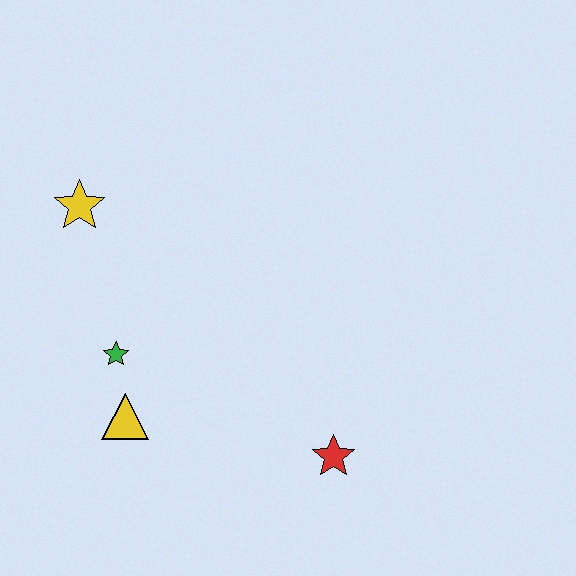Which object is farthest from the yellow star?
The red star is farthest from the yellow star.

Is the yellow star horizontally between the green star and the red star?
No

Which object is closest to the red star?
The yellow triangle is closest to the red star.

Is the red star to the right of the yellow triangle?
Yes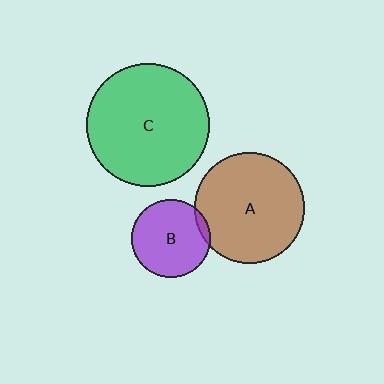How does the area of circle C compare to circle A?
Approximately 1.2 times.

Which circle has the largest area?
Circle C (green).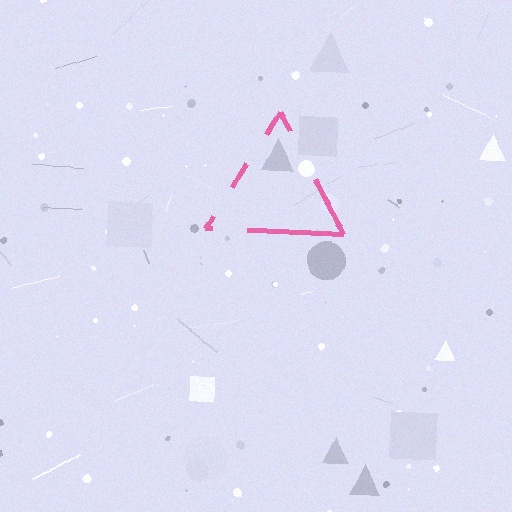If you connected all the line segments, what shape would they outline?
They would outline a triangle.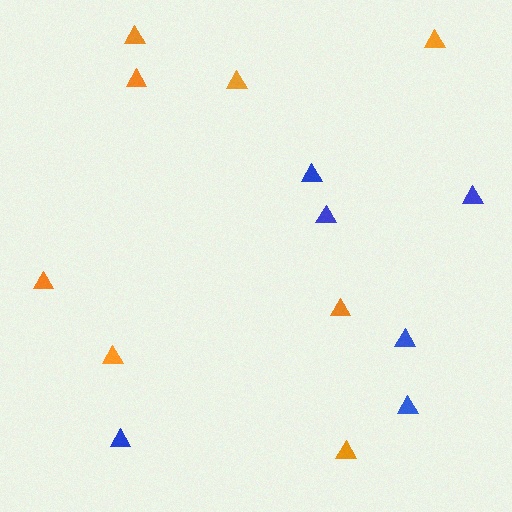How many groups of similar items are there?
There are 2 groups: one group of orange triangles (8) and one group of blue triangles (6).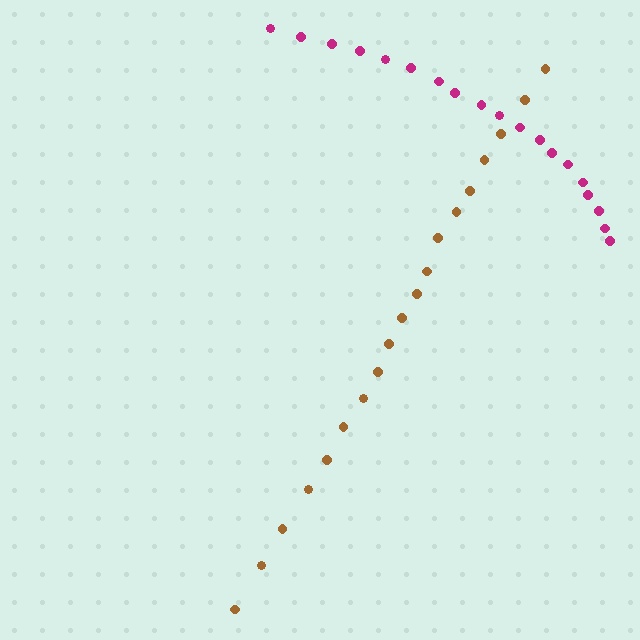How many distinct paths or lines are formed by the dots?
There are 2 distinct paths.